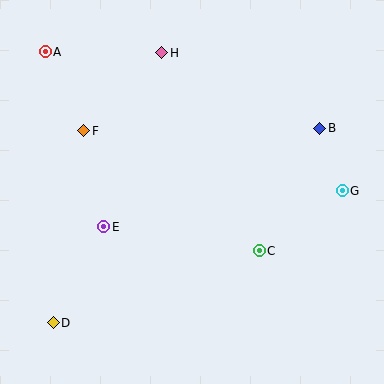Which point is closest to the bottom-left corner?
Point D is closest to the bottom-left corner.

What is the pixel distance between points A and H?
The distance between A and H is 117 pixels.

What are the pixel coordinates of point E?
Point E is at (104, 227).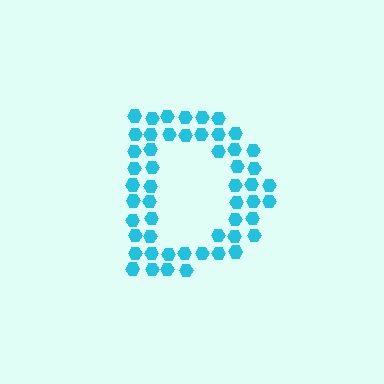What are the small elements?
The small elements are hexagons.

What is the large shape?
The large shape is the letter D.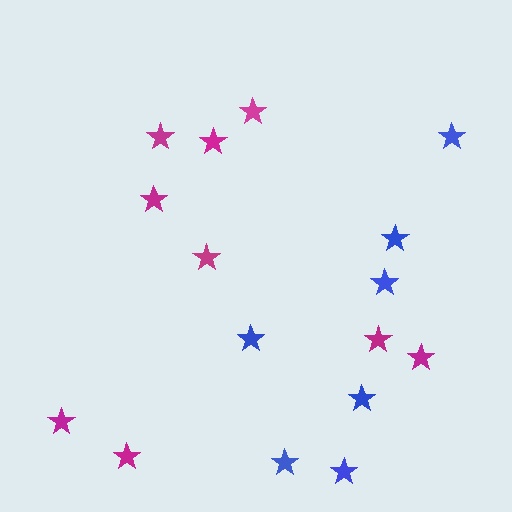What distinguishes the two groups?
There are 2 groups: one group of blue stars (7) and one group of magenta stars (9).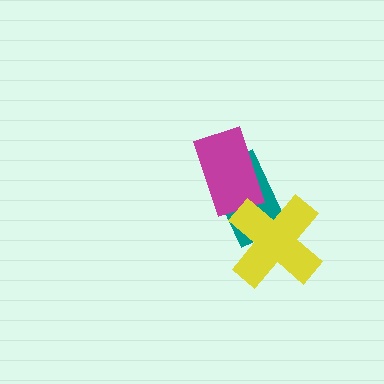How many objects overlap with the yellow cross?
1 object overlaps with the yellow cross.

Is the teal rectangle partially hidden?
Yes, it is partially covered by another shape.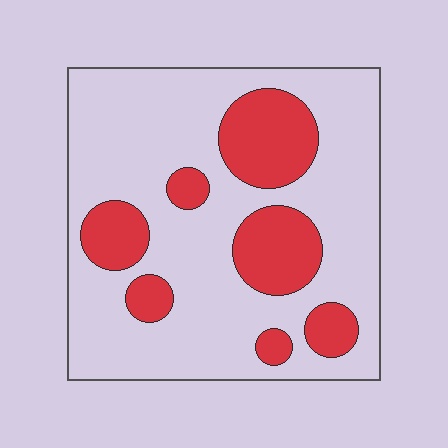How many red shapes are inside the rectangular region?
7.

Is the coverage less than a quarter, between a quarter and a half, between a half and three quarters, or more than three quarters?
Between a quarter and a half.